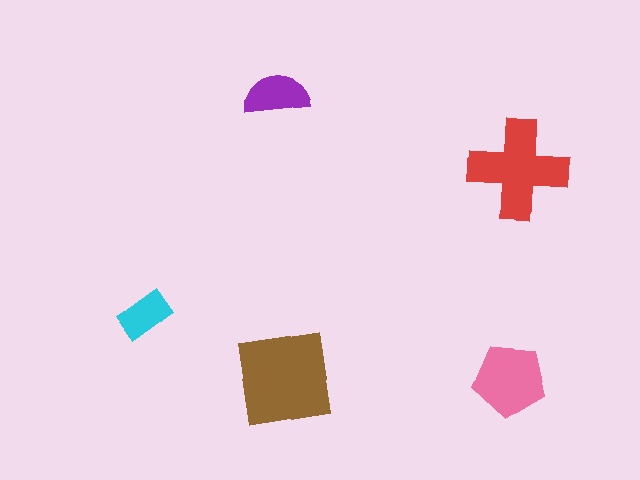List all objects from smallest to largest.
The cyan rectangle, the purple semicircle, the pink pentagon, the red cross, the brown square.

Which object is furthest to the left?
The cyan rectangle is leftmost.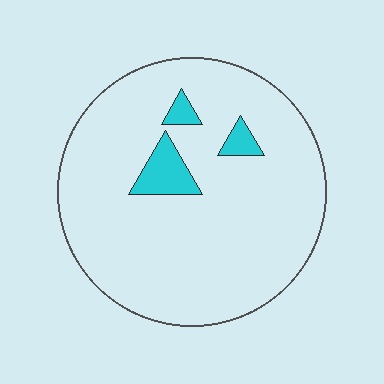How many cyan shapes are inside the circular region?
3.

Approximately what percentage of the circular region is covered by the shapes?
Approximately 5%.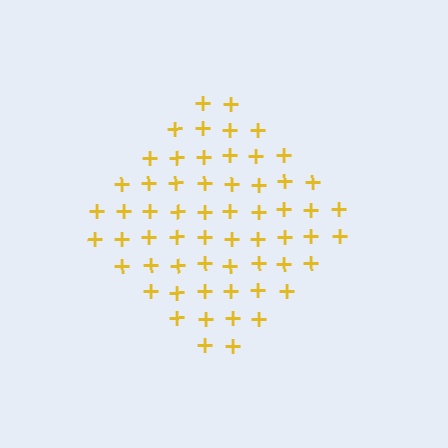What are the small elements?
The small elements are plus signs.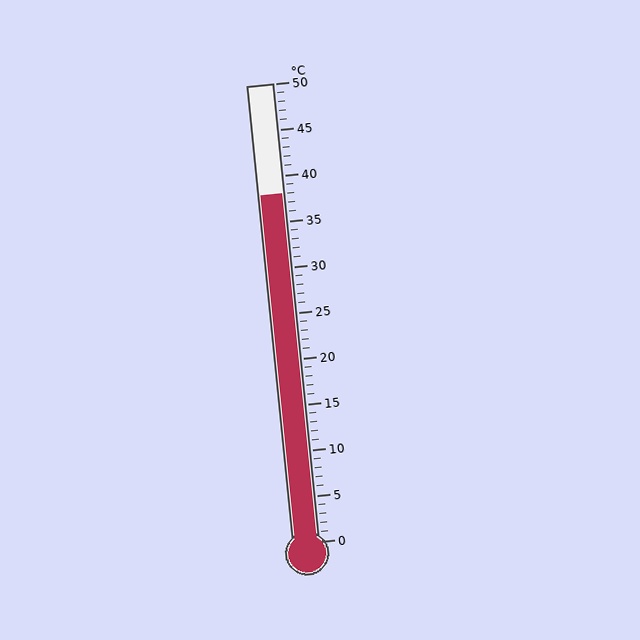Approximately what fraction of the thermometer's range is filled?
The thermometer is filled to approximately 75% of its range.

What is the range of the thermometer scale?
The thermometer scale ranges from 0°C to 50°C.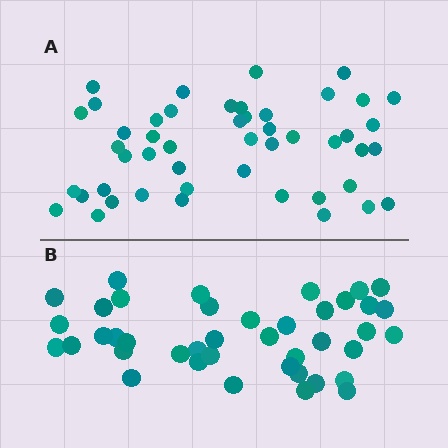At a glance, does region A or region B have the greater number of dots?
Region A (the top region) has more dots.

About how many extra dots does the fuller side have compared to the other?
Region A has roughly 8 or so more dots than region B.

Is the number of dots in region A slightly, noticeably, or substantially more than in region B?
Region A has only slightly more — the two regions are fairly close. The ratio is roughly 1.2 to 1.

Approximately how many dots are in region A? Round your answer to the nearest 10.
About 50 dots. (The exact count is 48, which rounds to 50.)